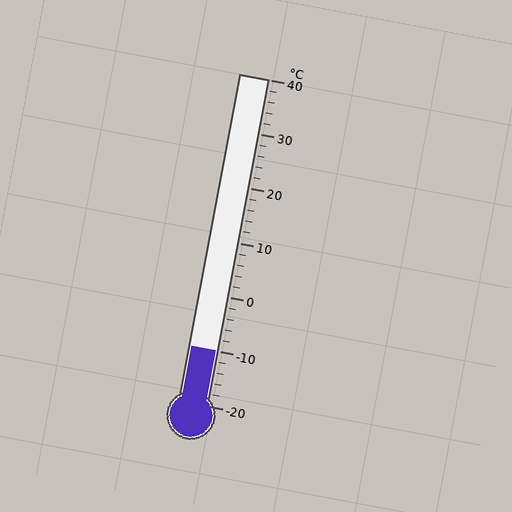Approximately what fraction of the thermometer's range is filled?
The thermometer is filled to approximately 15% of its range.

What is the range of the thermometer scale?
The thermometer scale ranges from -20°C to 40°C.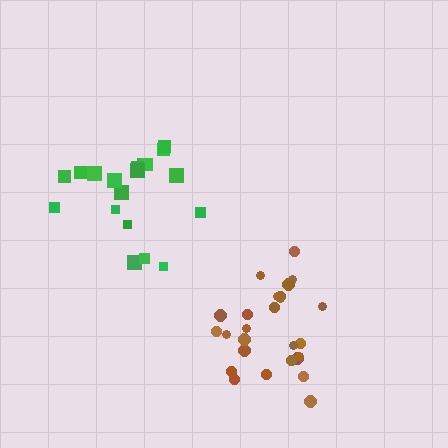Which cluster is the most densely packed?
Brown.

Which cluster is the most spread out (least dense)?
Green.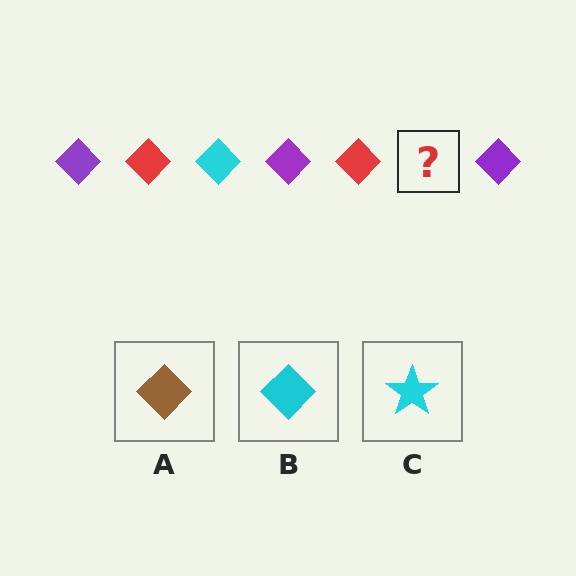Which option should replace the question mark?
Option B.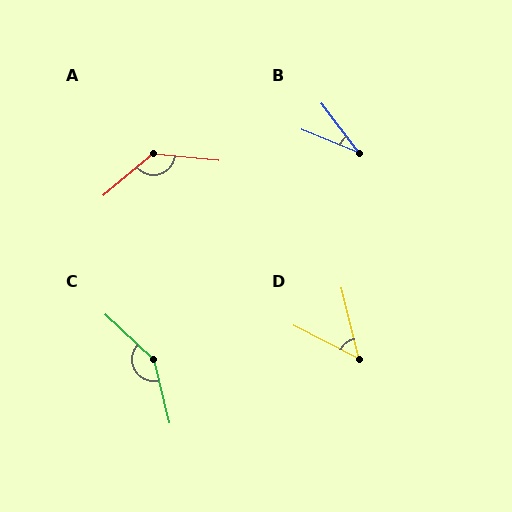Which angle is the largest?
C, at approximately 147 degrees.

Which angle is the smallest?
B, at approximately 30 degrees.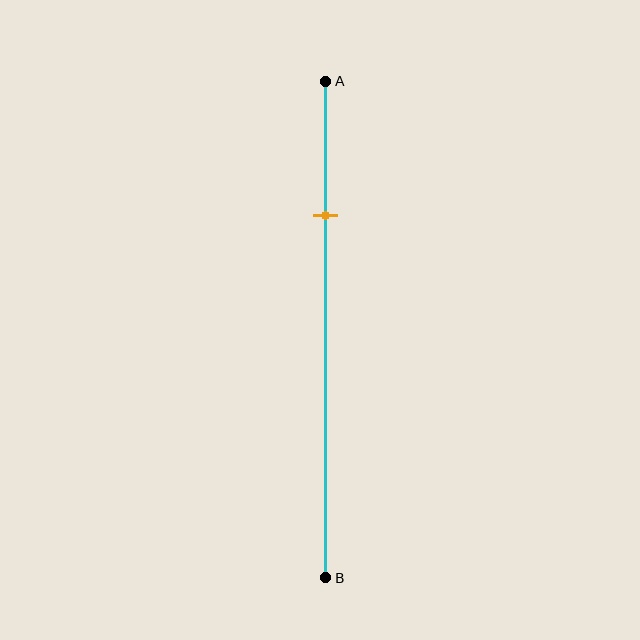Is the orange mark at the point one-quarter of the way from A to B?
Yes, the mark is approximately at the one-quarter point.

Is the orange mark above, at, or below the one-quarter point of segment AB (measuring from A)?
The orange mark is approximately at the one-quarter point of segment AB.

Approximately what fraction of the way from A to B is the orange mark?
The orange mark is approximately 25% of the way from A to B.